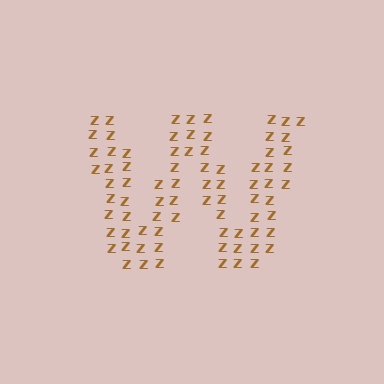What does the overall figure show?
The overall figure shows the letter W.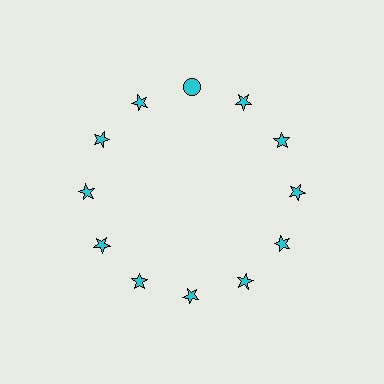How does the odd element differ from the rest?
It has a different shape: circle instead of star.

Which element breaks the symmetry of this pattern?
The cyan circle at roughly the 12 o'clock position breaks the symmetry. All other shapes are cyan stars.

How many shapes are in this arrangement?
There are 12 shapes arranged in a ring pattern.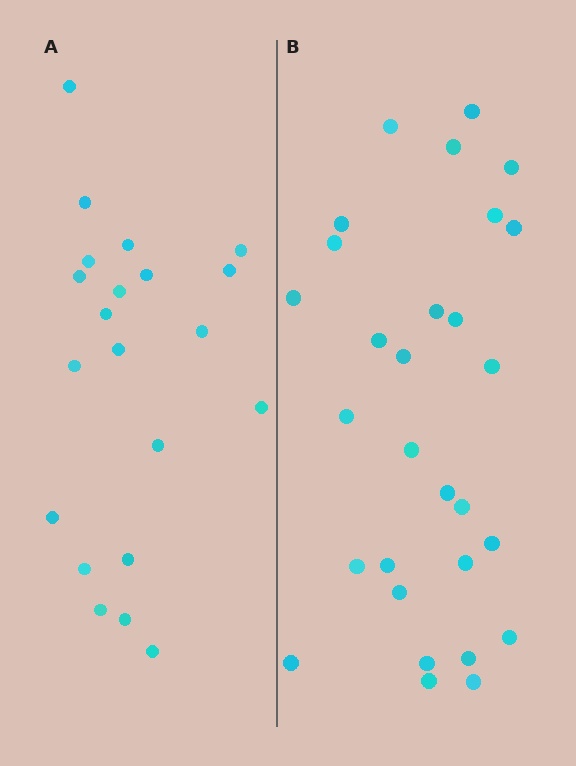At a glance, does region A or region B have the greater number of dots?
Region B (the right region) has more dots.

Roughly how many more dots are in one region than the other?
Region B has roughly 8 or so more dots than region A.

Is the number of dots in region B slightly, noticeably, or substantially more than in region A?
Region B has noticeably more, but not dramatically so. The ratio is roughly 1.4 to 1.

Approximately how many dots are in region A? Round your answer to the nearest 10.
About 20 dots. (The exact count is 21, which rounds to 20.)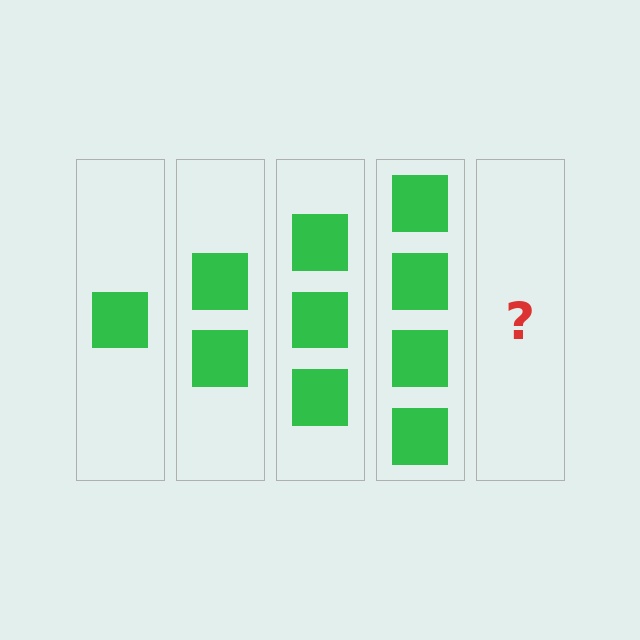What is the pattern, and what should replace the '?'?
The pattern is that each step adds one more square. The '?' should be 5 squares.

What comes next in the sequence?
The next element should be 5 squares.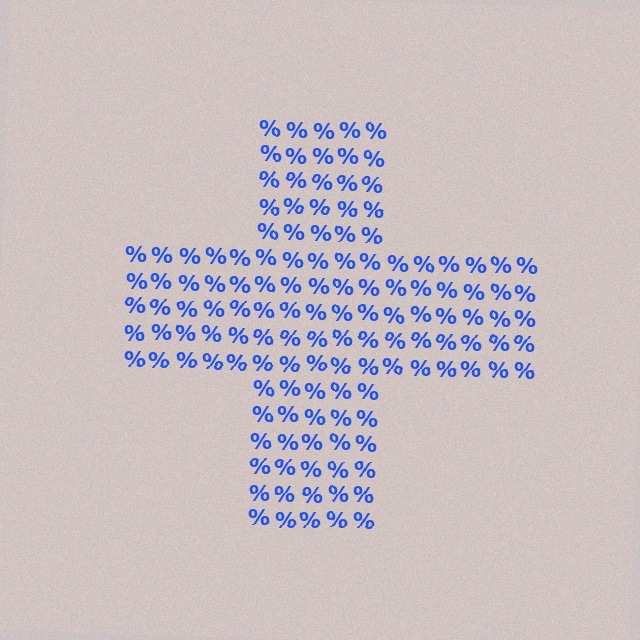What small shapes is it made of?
It is made of small percent signs.